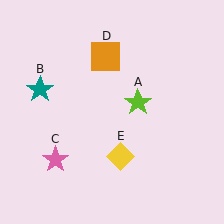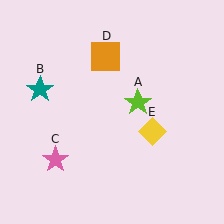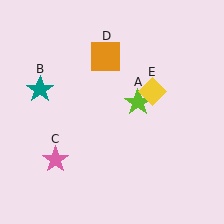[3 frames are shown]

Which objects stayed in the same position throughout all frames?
Lime star (object A) and teal star (object B) and pink star (object C) and orange square (object D) remained stationary.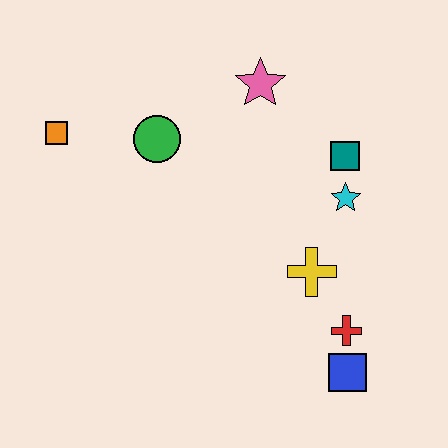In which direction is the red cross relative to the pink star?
The red cross is below the pink star.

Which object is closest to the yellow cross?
The red cross is closest to the yellow cross.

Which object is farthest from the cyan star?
The orange square is farthest from the cyan star.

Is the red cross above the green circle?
No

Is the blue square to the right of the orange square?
Yes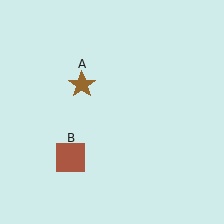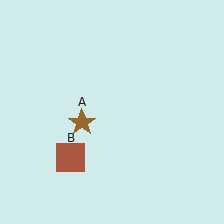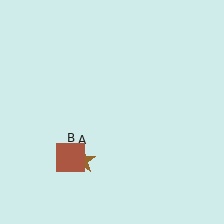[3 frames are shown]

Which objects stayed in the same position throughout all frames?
Brown square (object B) remained stationary.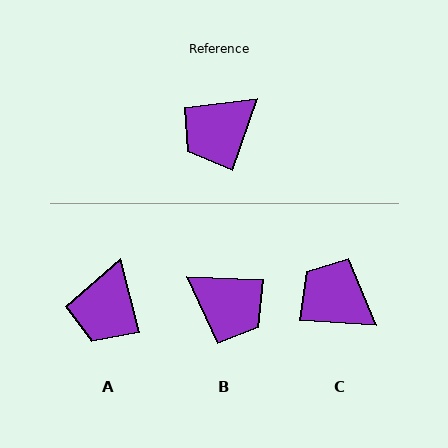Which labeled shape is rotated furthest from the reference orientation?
B, about 107 degrees away.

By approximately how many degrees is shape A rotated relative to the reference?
Approximately 33 degrees counter-clockwise.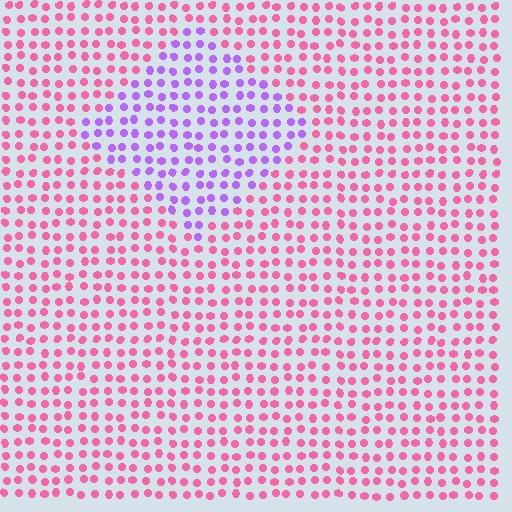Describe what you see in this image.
The image is filled with small pink elements in a uniform arrangement. A diamond-shaped region is visible where the elements are tinted to a slightly different hue, forming a subtle color boundary.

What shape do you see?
I see a diamond.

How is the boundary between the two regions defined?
The boundary is defined purely by a slight shift in hue (about 58 degrees). Spacing, size, and orientation are identical on both sides.